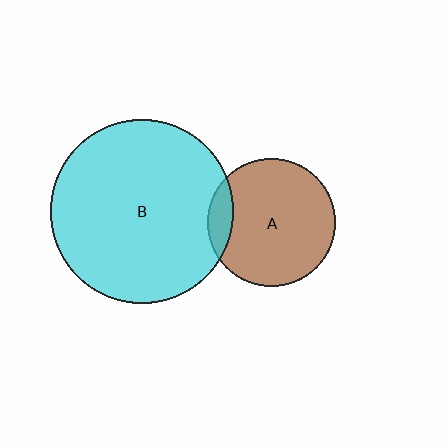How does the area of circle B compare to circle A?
Approximately 2.1 times.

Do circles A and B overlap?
Yes.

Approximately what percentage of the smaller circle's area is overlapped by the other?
Approximately 10%.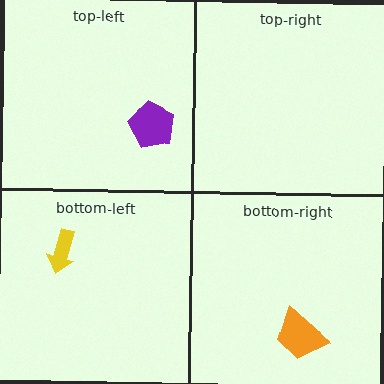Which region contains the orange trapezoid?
The bottom-right region.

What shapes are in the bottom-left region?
The yellow arrow.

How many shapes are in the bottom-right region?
1.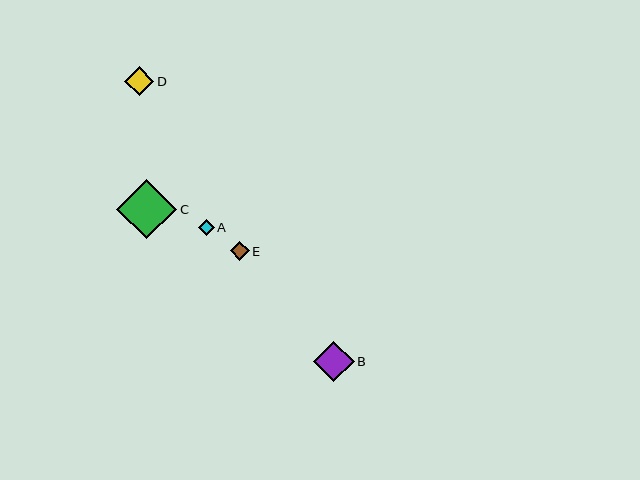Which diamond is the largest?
Diamond C is the largest with a size of approximately 60 pixels.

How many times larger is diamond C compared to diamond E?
Diamond C is approximately 3.2 times the size of diamond E.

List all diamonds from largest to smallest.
From largest to smallest: C, B, D, E, A.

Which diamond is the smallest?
Diamond A is the smallest with a size of approximately 16 pixels.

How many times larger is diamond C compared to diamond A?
Diamond C is approximately 3.7 times the size of diamond A.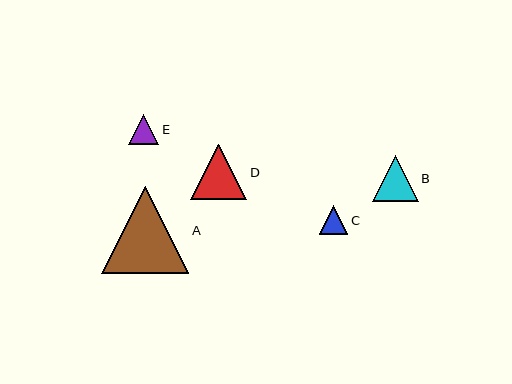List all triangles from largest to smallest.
From largest to smallest: A, D, B, E, C.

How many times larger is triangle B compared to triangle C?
Triangle B is approximately 1.6 times the size of triangle C.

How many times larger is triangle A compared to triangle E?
Triangle A is approximately 2.9 times the size of triangle E.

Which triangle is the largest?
Triangle A is the largest with a size of approximately 87 pixels.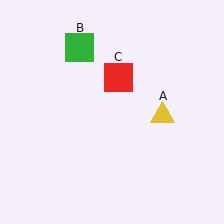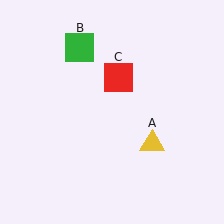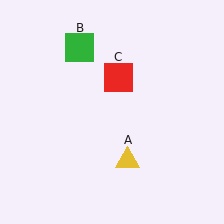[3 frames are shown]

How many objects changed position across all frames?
1 object changed position: yellow triangle (object A).